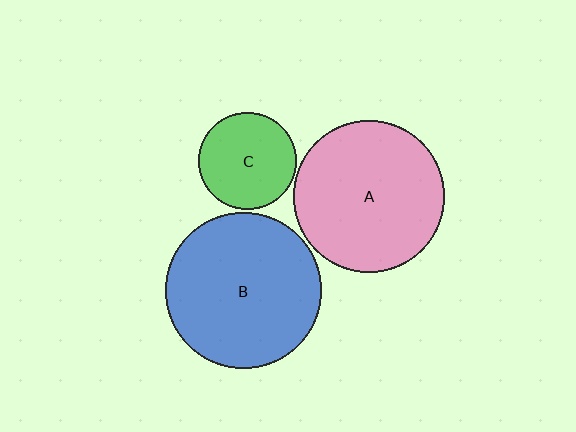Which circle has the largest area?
Circle B (blue).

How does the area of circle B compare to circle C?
Approximately 2.6 times.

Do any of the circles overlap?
No, none of the circles overlap.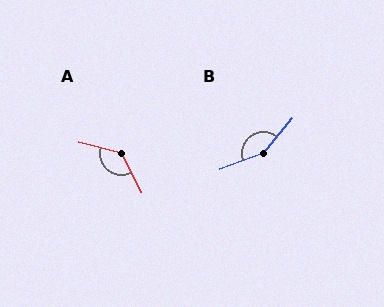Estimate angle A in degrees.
Approximately 130 degrees.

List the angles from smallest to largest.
A (130°), B (149°).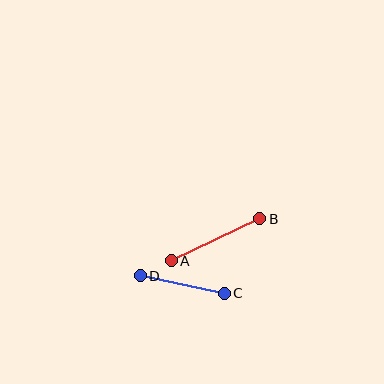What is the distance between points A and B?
The distance is approximately 98 pixels.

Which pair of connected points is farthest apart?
Points A and B are farthest apart.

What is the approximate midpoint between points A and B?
The midpoint is at approximately (216, 240) pixels.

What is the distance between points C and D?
The distance is approximately 86 pixels.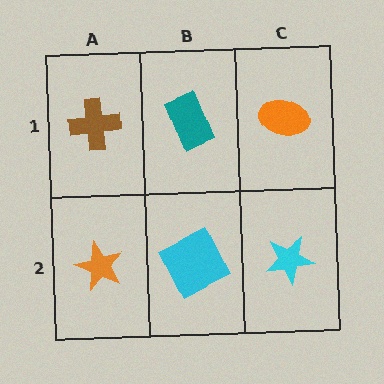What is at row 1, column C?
An orange ellipse.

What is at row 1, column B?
A teal rectangle.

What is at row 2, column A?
An orange star.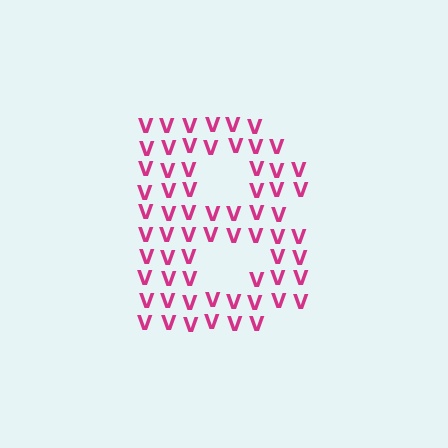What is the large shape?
The large shape is the letter B.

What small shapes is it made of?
It is made of small letter V's.